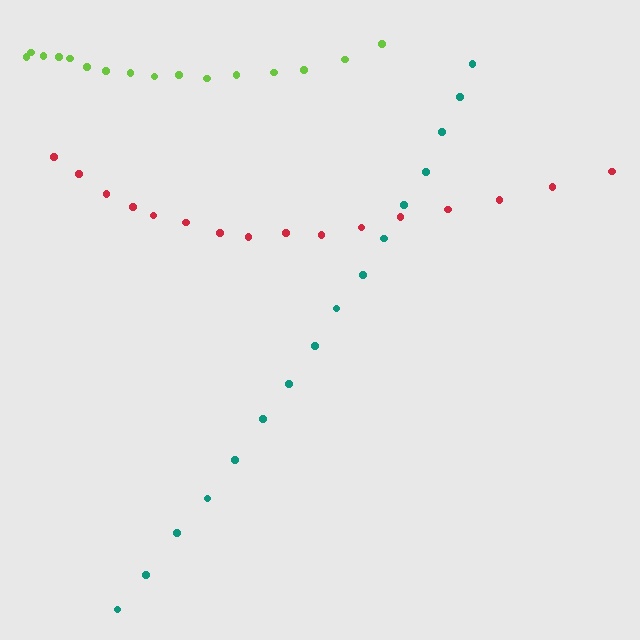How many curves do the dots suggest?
There are 3 distinct paths.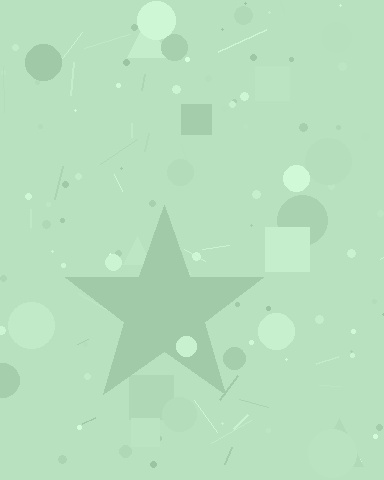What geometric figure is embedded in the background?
A star is embedded in the background.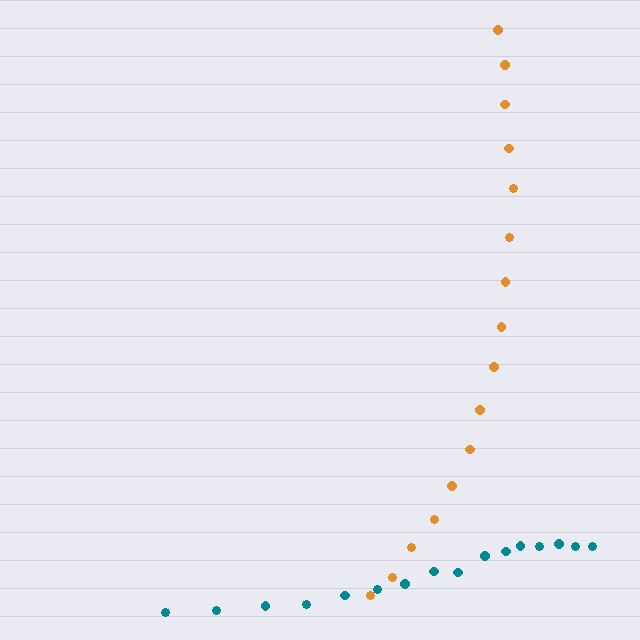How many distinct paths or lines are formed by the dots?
There are 2 distinct paths.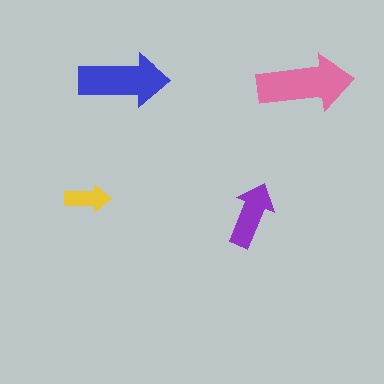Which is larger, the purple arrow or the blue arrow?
The blue one.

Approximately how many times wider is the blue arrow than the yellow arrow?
About 2 times wider.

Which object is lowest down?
The purple arrow is bottommost.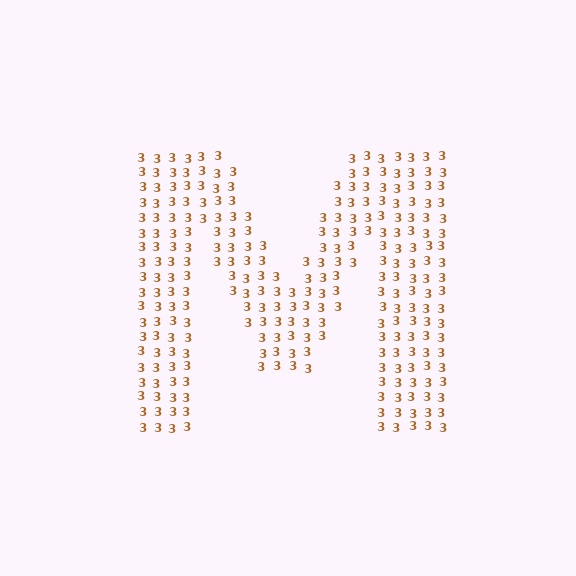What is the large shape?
The large shape is the letter M.